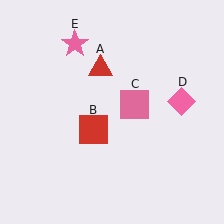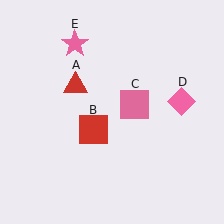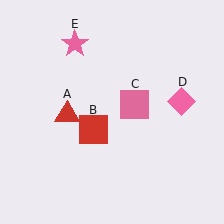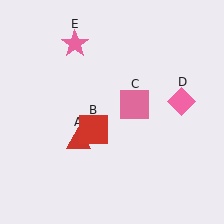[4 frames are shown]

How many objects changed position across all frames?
1 object changed position: red triangle (object A).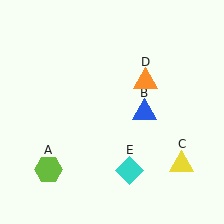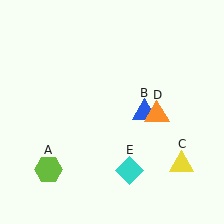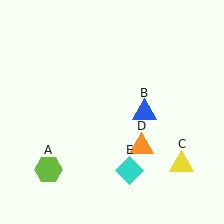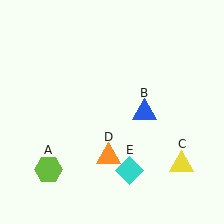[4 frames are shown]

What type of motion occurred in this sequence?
The orange triangle (object D) rotated clockwise around the center of the scene.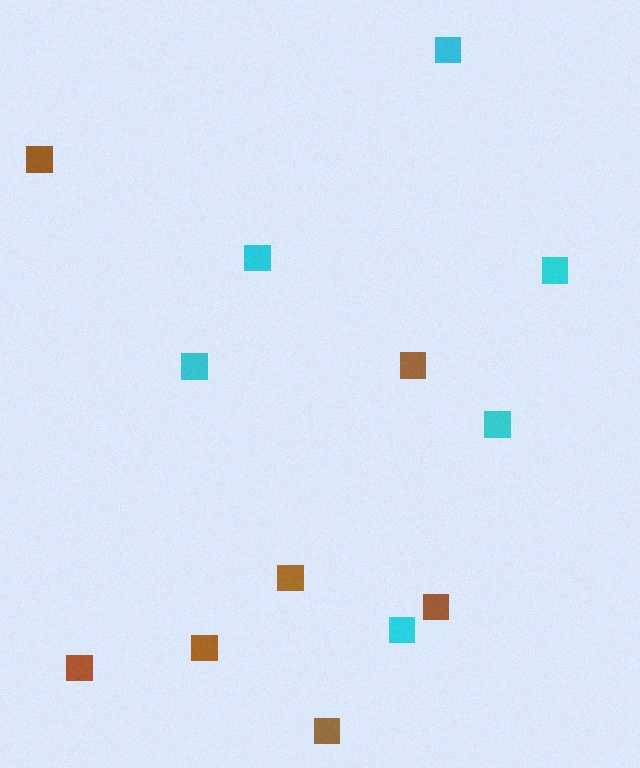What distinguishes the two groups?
There are 2 groups: one group of cyan squares (6) and one group of brown squares (7).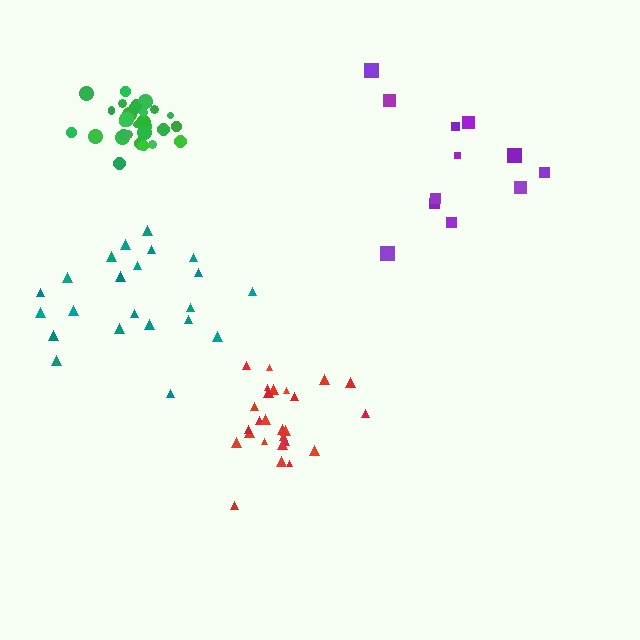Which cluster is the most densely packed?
Green.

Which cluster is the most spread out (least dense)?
Purple.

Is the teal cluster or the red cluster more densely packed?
Red.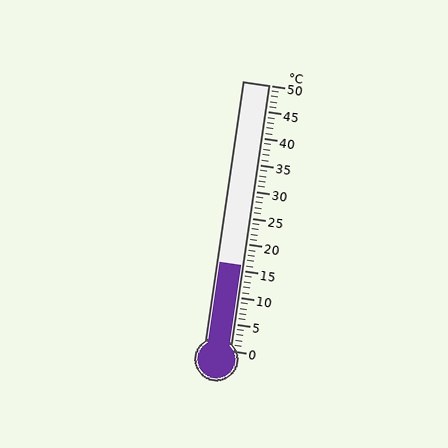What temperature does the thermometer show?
The thermometer shows approximately 16°C.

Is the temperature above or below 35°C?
The temperature is below 35°C.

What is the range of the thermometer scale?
The thermometer scale ranges from 0°C to 50°C.